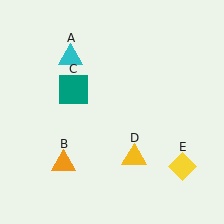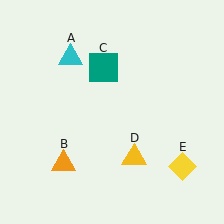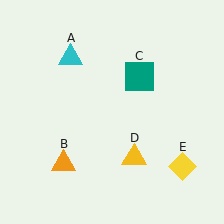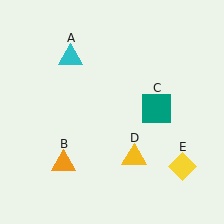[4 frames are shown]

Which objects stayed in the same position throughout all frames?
Cyan triangle (object A) and orange triangle (object B) and yellow triangle (object D) and yellow diamond (object E) remained stationary.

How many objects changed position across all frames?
1 object changed position: teal square (object C).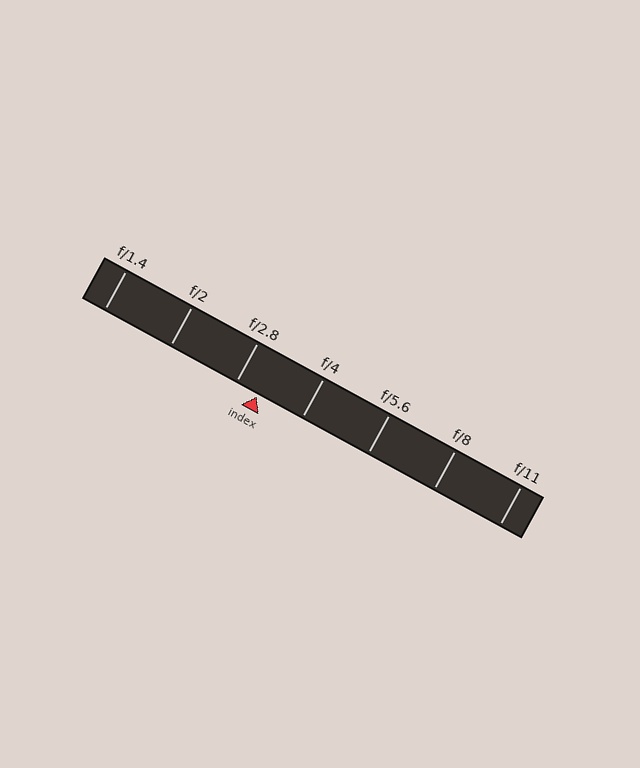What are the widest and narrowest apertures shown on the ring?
The widest aperture shown is f/1.4 and the narrowest is f/11.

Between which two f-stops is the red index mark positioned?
The index mark is between f/2.8 and f/4.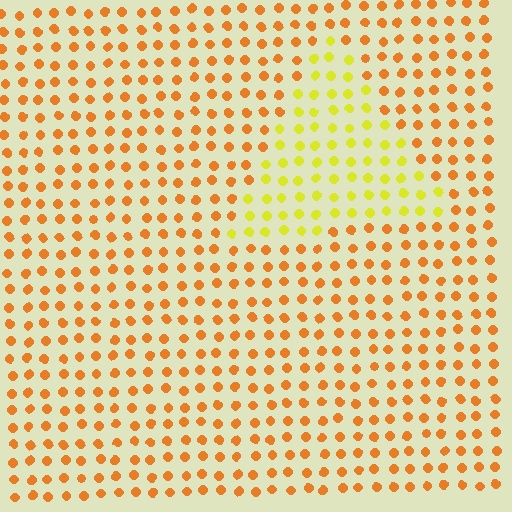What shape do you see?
I see a triangle.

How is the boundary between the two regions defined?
The boundary is defined purely by a slight shift in hue (about 38 degrees). Spacing, size, and orientation are identical on both sides.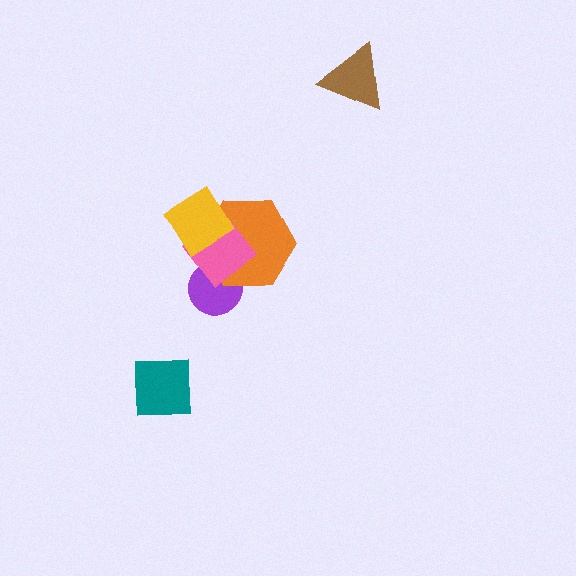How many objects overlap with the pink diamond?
3 objects overlap with the pink diamond.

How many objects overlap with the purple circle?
2 objects overlap with the purple circle.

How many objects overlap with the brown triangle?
0 objects overlap with the brown triangle.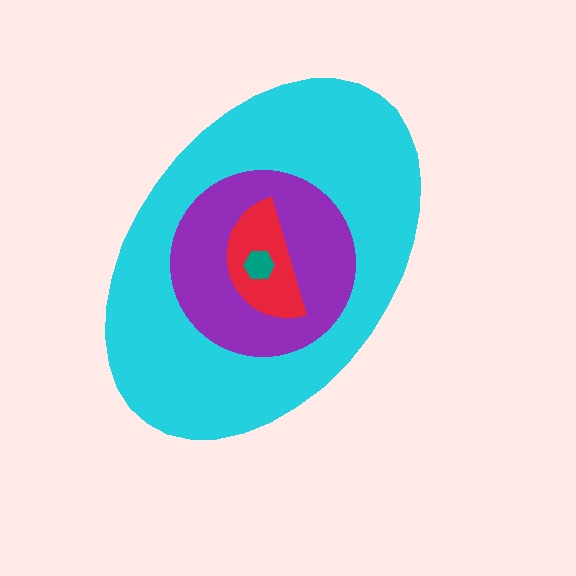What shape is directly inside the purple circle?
The red semicircle.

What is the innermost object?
The teal hexagon.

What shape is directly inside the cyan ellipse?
The purple circle.